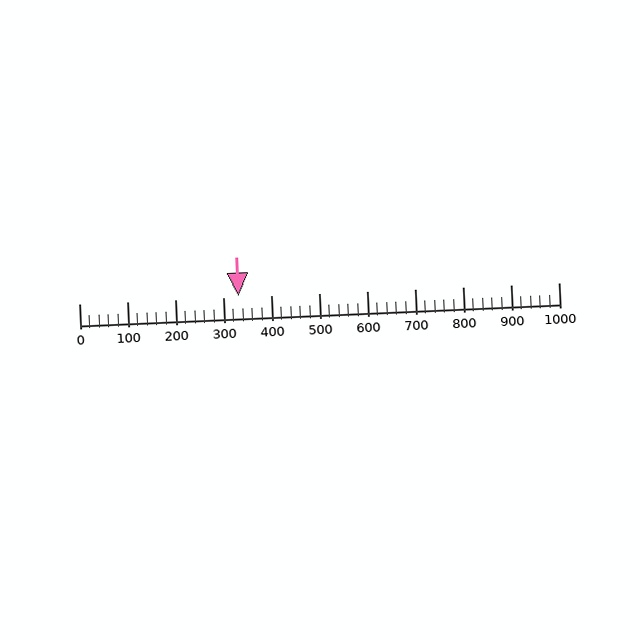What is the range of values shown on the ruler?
The ruler shows values from 0 to 1000.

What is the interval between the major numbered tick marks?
The major tick marks are spaced 100 units apart.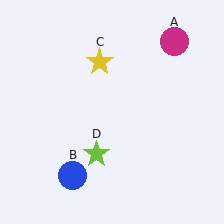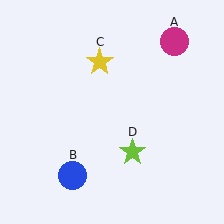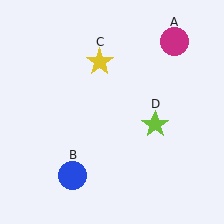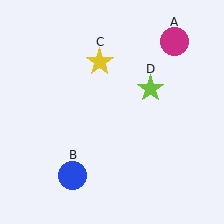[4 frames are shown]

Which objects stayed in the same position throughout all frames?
Magenta circle (object A) and blue circle (object B) and yellow star (object C) remained stationary.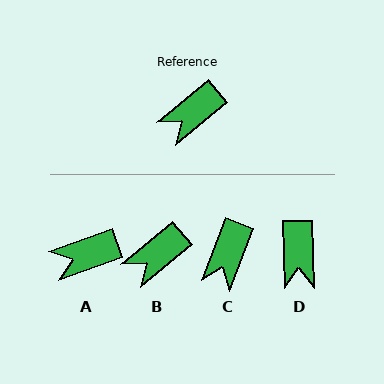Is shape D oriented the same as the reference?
No, it is off by about 52 degrees.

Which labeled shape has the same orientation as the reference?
B.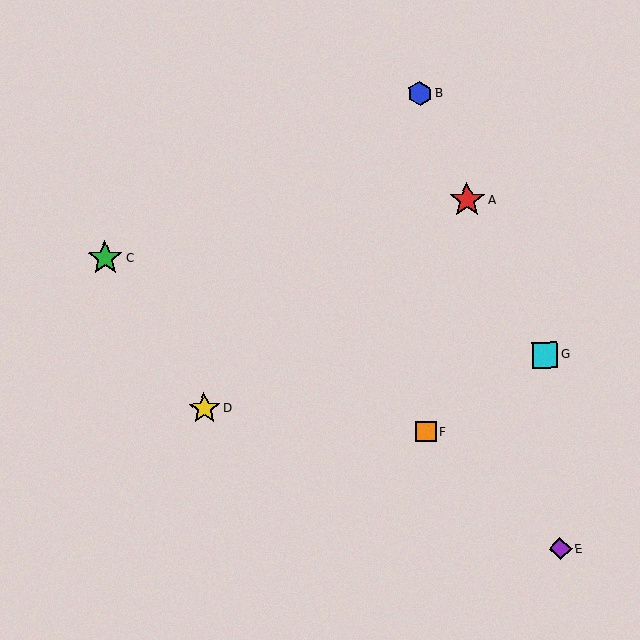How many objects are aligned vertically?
2 objects (B, F) are aligned vertically.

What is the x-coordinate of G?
Object G is at x≈545.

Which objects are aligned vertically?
Objects B, F are aligned vertically.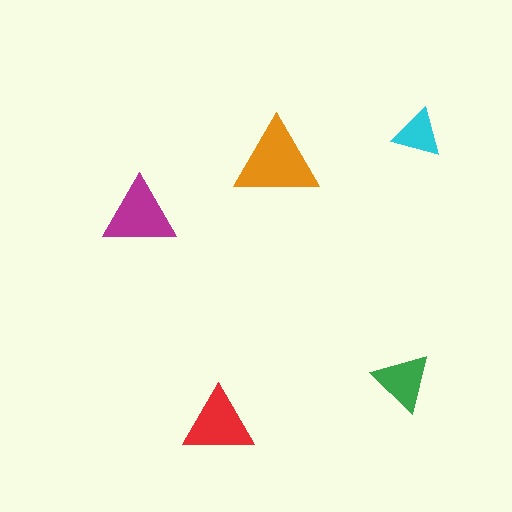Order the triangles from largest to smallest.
the orange one, the magenta one, the red one, the green one, the cyan one.